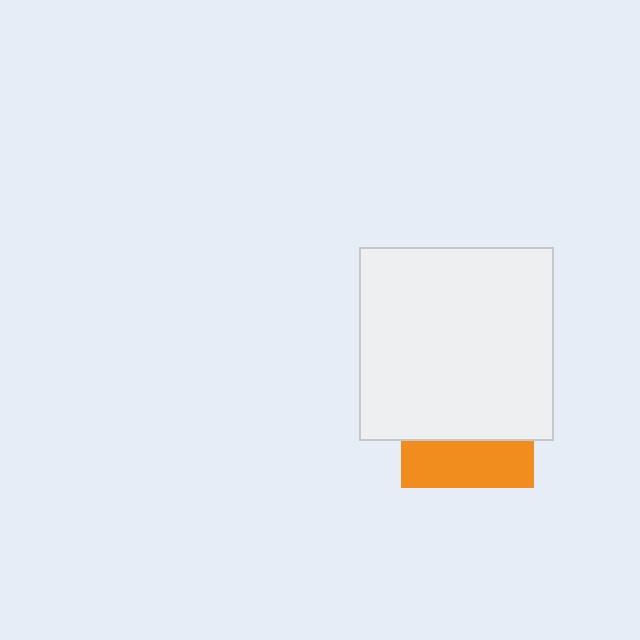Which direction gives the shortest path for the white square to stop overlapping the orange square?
Moving up gives the shortest separation.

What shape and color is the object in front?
The object in front is a white square.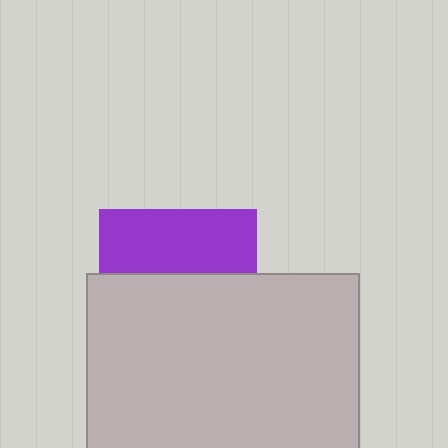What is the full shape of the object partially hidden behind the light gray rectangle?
The partially hidden object is a purple square.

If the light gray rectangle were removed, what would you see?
You would see the complete purple square.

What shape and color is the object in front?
The object in front is a light gray rectangle.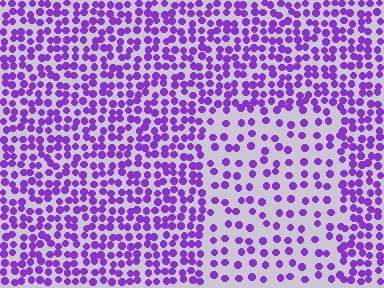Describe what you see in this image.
The image contains small purple elements arranged at two different densities. A rectangle-shaped region is visible where the elements are less densely packed than the surrounding area.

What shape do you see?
I see a rectangle.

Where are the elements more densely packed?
The elements are more densely packed outside the rectangle boundary.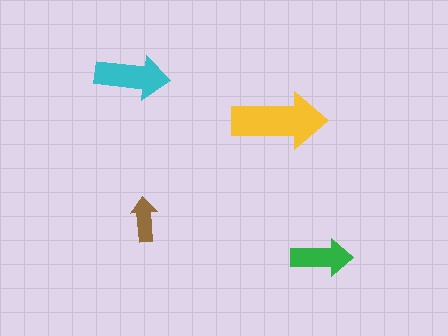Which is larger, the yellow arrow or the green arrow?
The yellow one.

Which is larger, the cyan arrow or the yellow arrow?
The yellow one.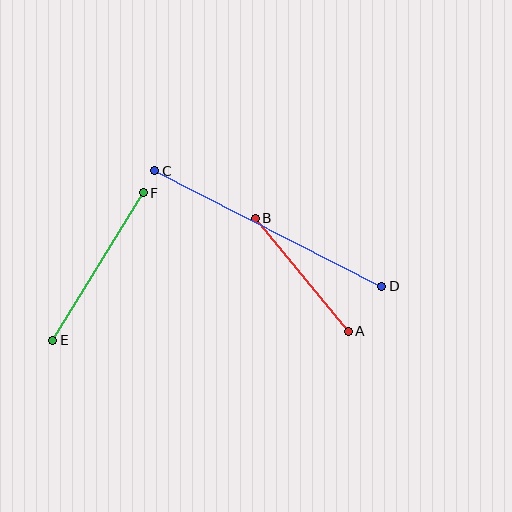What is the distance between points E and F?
The distance is approximately 173 pixels.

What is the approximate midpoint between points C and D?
The midpoint is at approximately (268, 229) pixels.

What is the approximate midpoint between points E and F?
The midpoint is at approximately (98, 267) pixels.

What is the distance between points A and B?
The distance is approximately 146 pixels.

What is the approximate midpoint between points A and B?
The midpoint is at approximately (302, 275) pixels.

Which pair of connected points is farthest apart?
Points C and D are farthest apart.